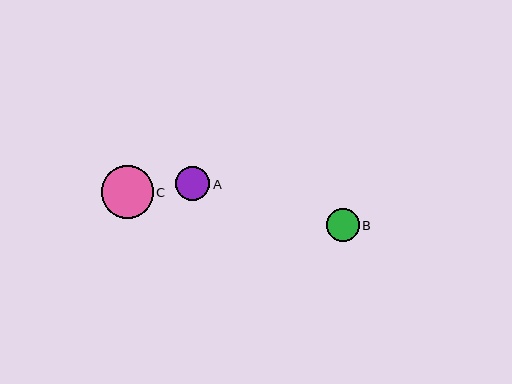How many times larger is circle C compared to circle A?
Circle C is approximately 1.6 times the size of circle A.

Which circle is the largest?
Circle C is the largest with a size of approximately 52 pixels.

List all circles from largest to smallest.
From largest to smallest: C, A, B.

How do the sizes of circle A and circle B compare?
Circle A and circle B are approximately the same size.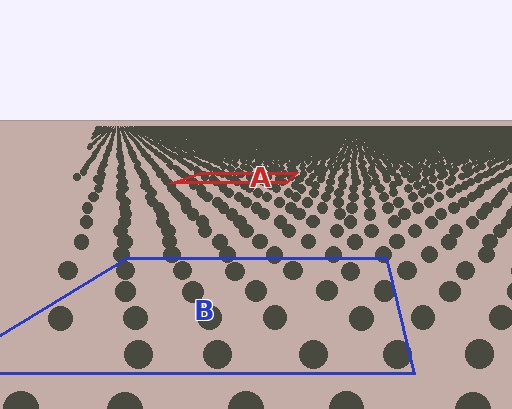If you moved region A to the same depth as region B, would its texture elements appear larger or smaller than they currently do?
They would appear larger. At a closer depth, the same texture elements are projected at a bigger on-screen size.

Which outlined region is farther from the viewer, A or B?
Region A is farther from the viewer — the texture elements inside it appear smaller and more densely packed.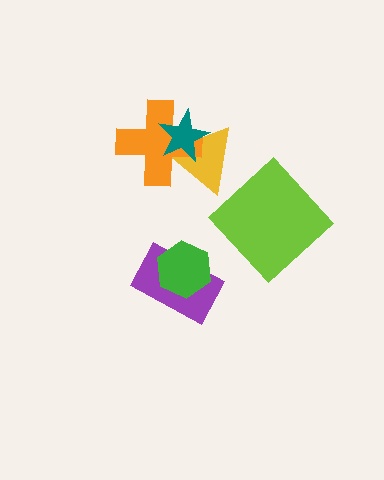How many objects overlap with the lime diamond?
0 objects overlap with the lime diamond.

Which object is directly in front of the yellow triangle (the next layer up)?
The orange cross is directly in front of the yellow triangle.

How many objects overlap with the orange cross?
2 objects overlap with the orange cross.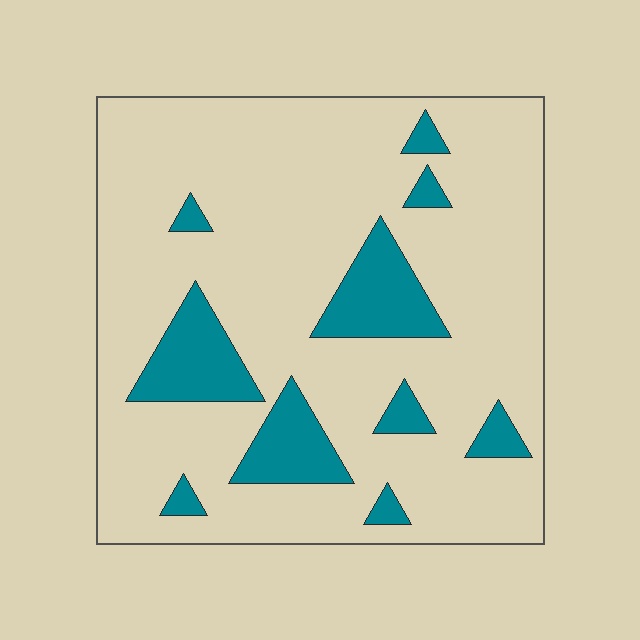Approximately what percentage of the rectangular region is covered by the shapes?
Approximately 15%.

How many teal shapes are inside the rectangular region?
10.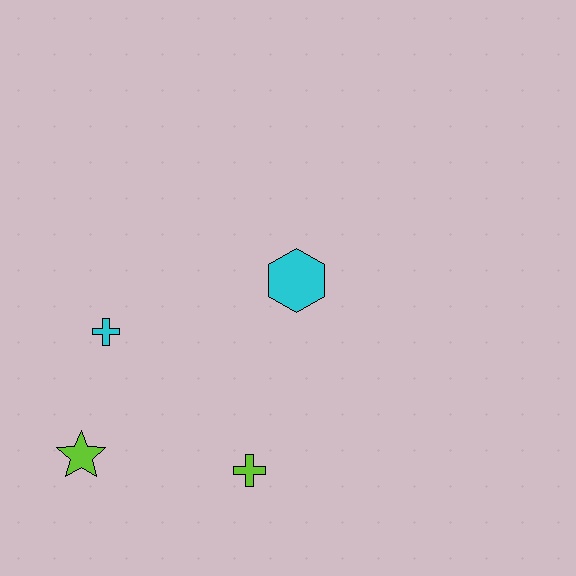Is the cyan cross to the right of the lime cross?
No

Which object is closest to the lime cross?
The lime star is closest to the lime cross.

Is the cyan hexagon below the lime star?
No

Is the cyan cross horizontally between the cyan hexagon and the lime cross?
No